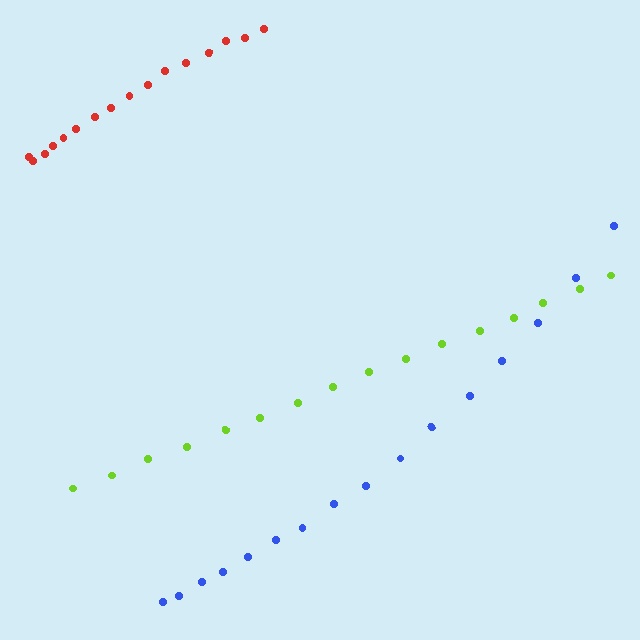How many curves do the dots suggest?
There are 3 distinct paths.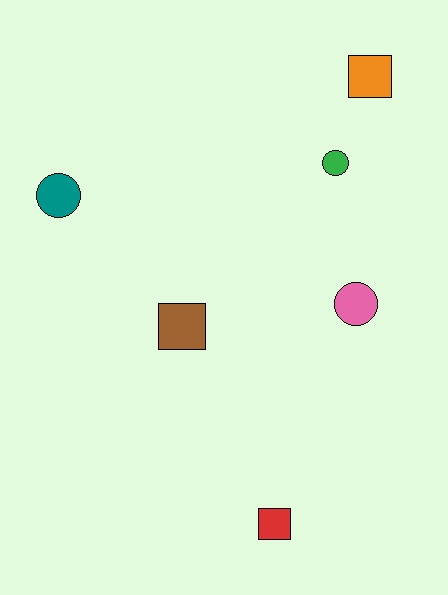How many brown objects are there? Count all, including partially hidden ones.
There is 1 brown object.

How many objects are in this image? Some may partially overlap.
There are 6 objects.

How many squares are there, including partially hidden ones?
There are 3 squares.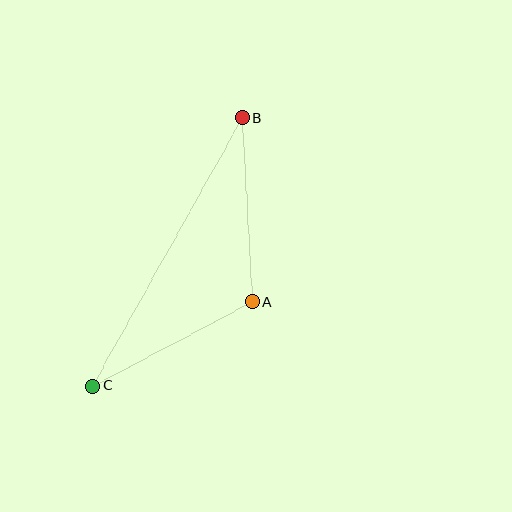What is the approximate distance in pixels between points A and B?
The distance between A and B is approximately 184 pixels.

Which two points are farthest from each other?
Points B and C are farthest from each other.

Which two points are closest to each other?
Points A and C are closest to each other.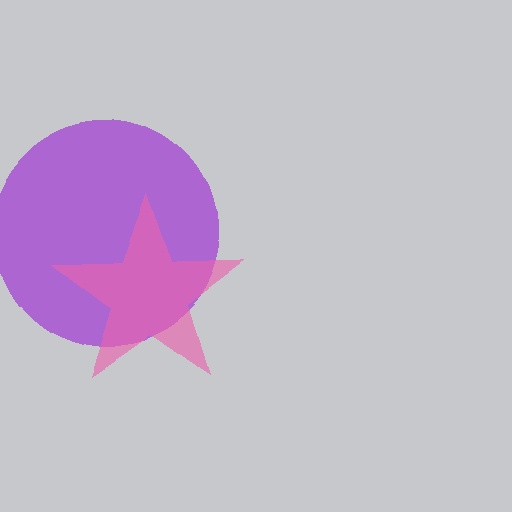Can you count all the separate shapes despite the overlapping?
Yes, there are 2 separate shapes.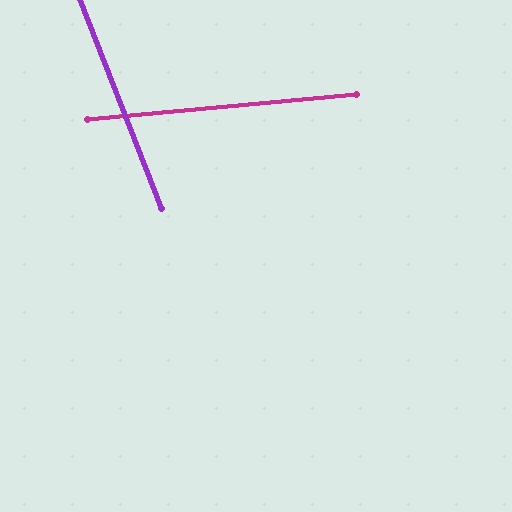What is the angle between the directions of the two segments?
Approximately 74 degrees.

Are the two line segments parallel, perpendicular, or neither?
Neither parallel nor perpendicular — they differ by about 74°.